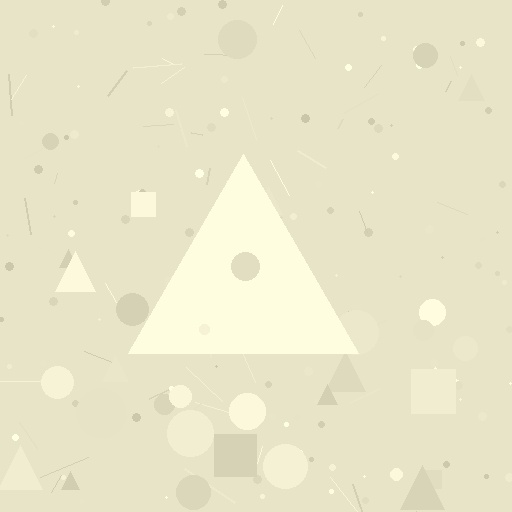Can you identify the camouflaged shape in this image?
The camouflaged shape is a triangle.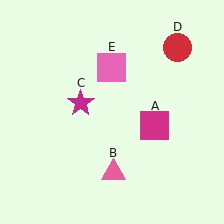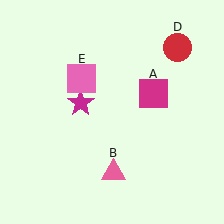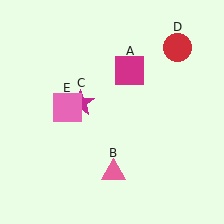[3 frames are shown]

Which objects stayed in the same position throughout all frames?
Pink triangle (object B) and magenta star (object C) and red circle (object D) remained stationary.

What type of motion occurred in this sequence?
The magenta square (object A), pink square (object E) rotated counterclockwise around the center of the scene.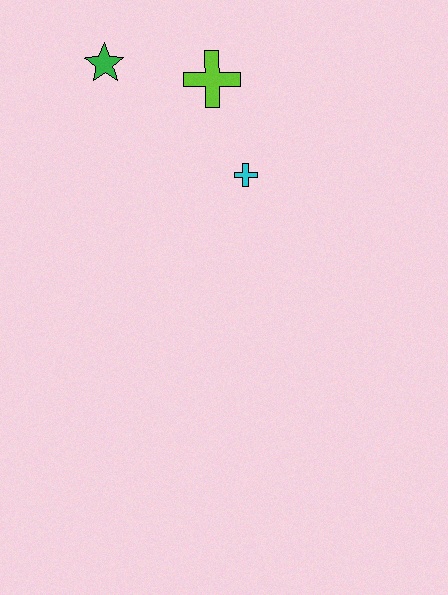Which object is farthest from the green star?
The cyan cross is farthest from the green star.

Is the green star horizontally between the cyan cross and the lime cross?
No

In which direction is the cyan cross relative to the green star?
The cyan cross is to the right of the green star.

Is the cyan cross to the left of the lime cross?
No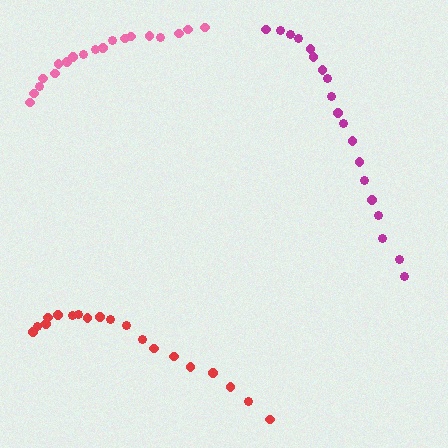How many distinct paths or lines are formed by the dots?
There are 3 distinct paths.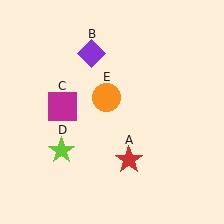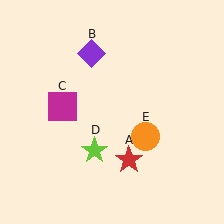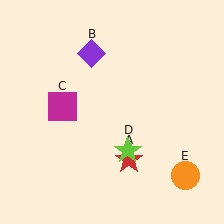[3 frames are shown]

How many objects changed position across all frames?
2 objects changed position: lime star (object D), orange circle (object E).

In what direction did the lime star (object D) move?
The lime star (object D) moved right.